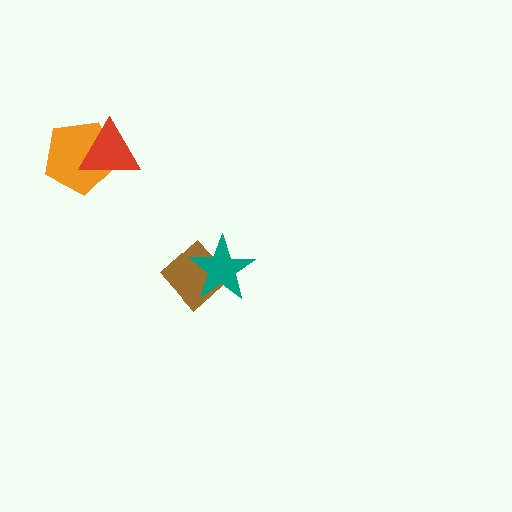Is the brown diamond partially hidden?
Yes, it is partially covered by another shape.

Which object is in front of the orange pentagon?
The red triangle is in front of the orange pentagon.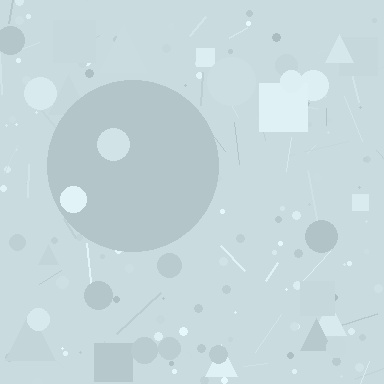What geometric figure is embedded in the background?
A circle is embedded in the background.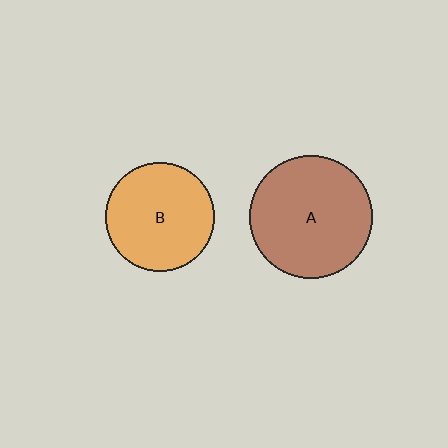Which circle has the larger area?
Circle A (brown).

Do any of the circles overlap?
No, none of the circles overlap.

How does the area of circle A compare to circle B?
Approximately 1.2 times.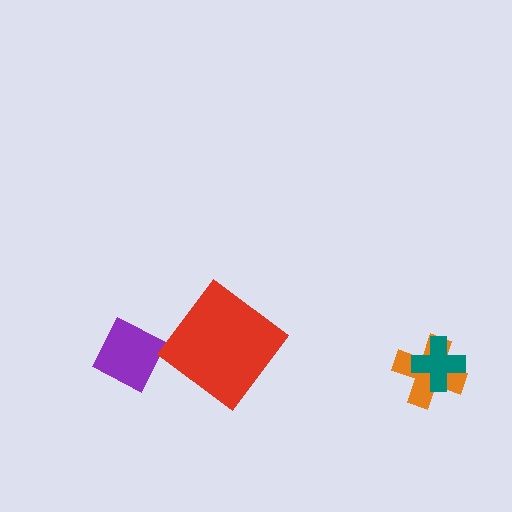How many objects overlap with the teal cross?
1 object overlaps with the teal cross.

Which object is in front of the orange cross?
The teal cross is in front of the orange cross.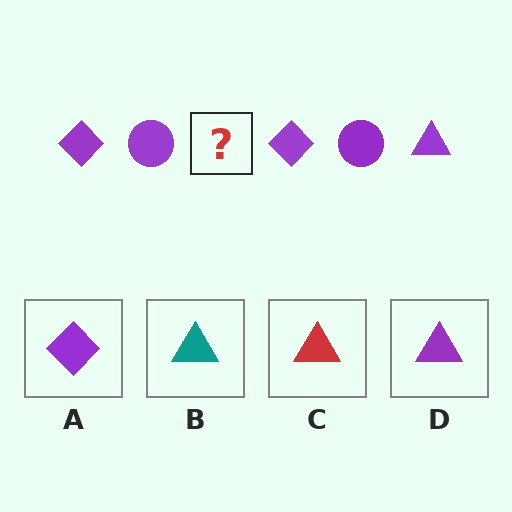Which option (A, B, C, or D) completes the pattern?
D.